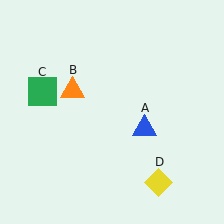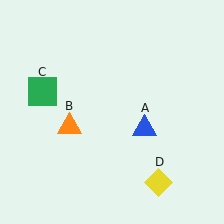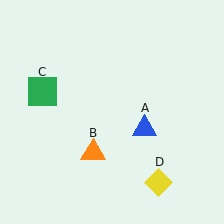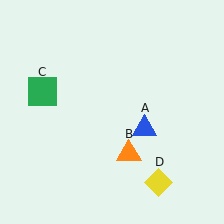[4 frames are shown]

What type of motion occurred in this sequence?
The orange triangle (object B) rotated counterclockwise around the center of the scene.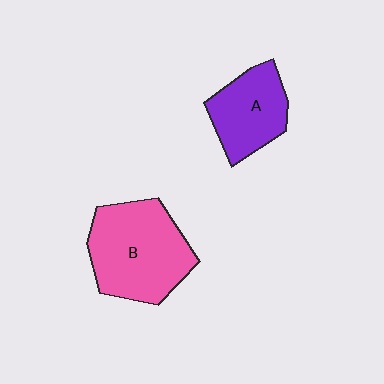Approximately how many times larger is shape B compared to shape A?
Approximately 1.5 times.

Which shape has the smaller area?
Shape A (purple).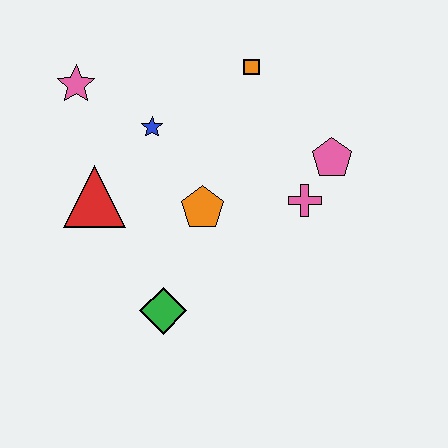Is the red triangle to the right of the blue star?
No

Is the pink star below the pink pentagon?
No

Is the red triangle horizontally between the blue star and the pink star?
Yes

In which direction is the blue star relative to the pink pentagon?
The blue star is to the left of the pink pentagon.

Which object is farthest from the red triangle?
The pink pentagon is farthest from the red triangle.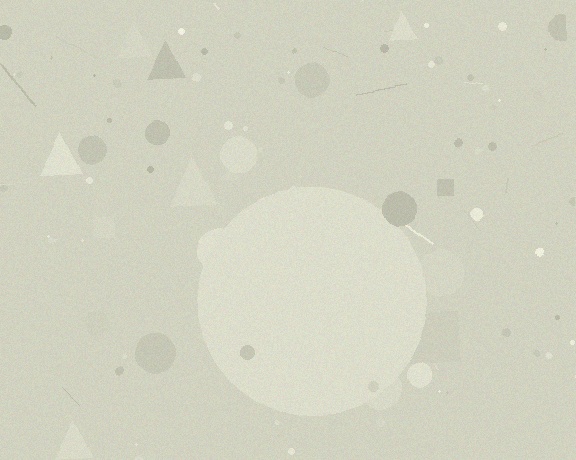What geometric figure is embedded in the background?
A circle is embedded in the background.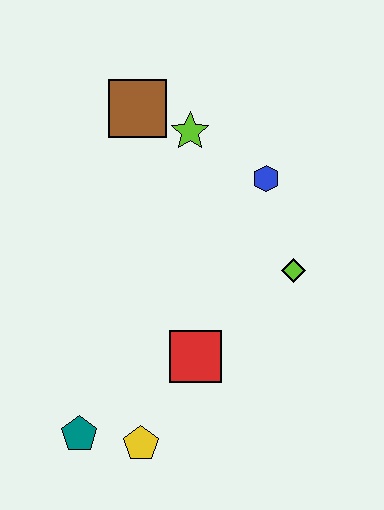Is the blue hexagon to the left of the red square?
No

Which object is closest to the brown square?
The lime star is closest to the brown square.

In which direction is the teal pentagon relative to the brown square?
The teal pentagon is below the brown square.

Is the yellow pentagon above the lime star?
No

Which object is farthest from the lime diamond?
The teal pentagon is farthest from the lime diamond.